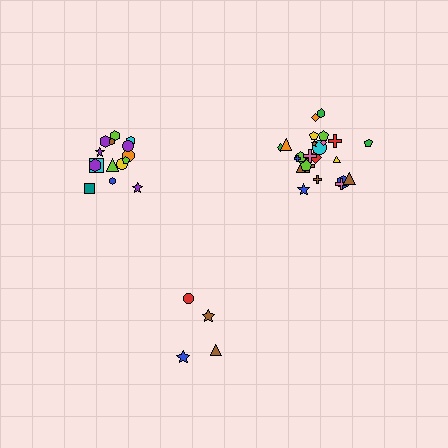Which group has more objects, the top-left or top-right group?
The top-right group.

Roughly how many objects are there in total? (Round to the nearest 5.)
Roughly 45 objects in total.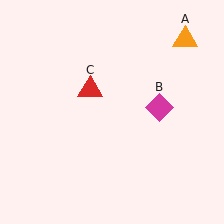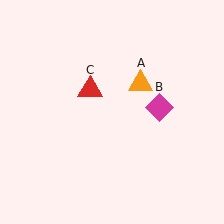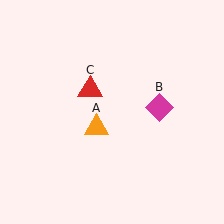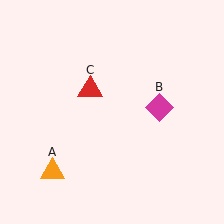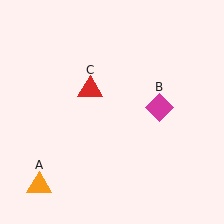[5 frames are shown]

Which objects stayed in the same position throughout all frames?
Magenta diamond (object B) and red triangle (object C) remained stationary.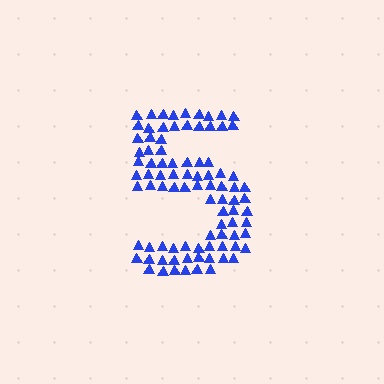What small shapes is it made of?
It is made of small triangles.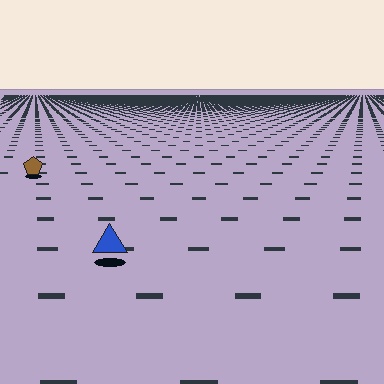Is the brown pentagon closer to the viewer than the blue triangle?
No. The blue triangle is closer — you can tell from the texture gradient: the ground texture is coarser near it.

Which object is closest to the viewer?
The blue triangle is closest. The texture marks near it are larger and more spread out.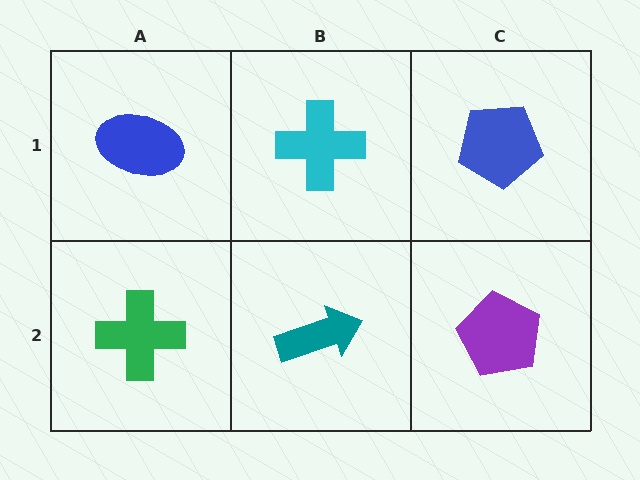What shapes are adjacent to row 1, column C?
A purple pentagon (row 2, column C), a cyan cross (row 1, column B).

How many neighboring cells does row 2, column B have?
3.